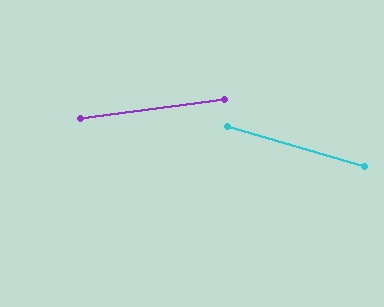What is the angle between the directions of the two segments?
Approximately 24 degrees.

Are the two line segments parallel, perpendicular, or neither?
Neither parallel nor perpendicular — they differ by about 24°.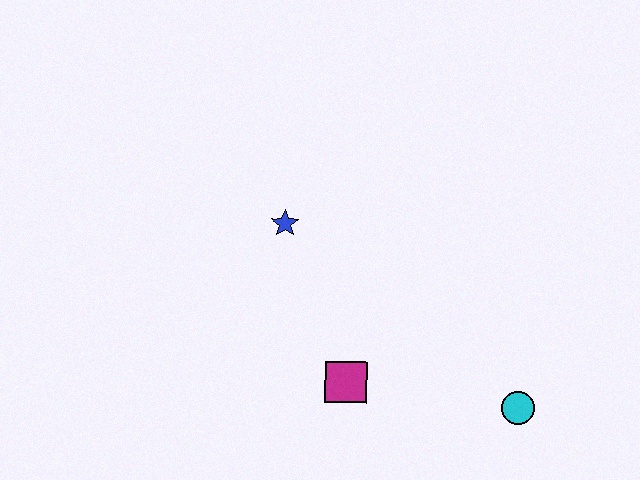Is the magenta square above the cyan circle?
Yes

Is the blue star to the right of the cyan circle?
No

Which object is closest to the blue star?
The magenta square is closest to the blue star.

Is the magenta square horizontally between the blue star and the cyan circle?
Yes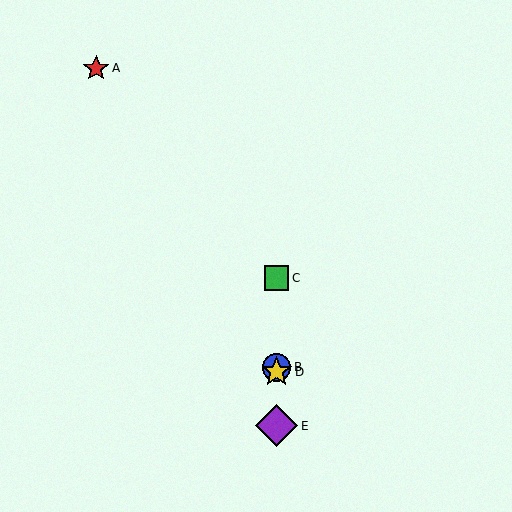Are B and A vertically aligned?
No, B is at x≈277 and A is at x≈96.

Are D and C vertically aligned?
Yes, both are at x≈277.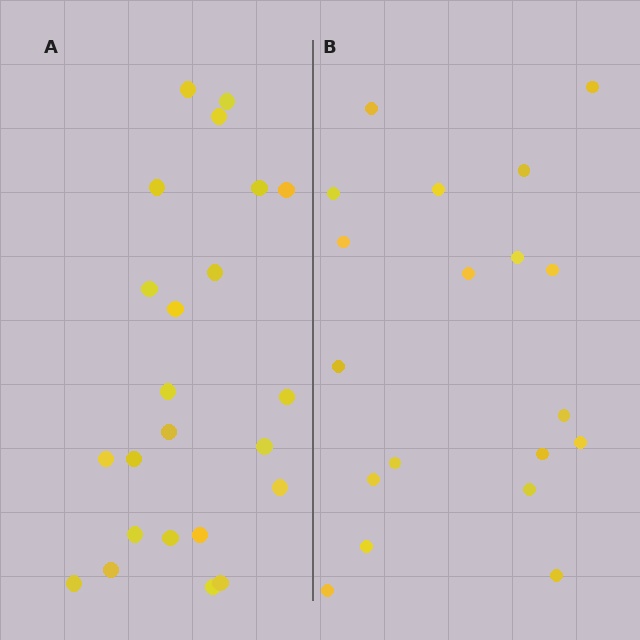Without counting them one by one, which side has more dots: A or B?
Region A (the left region) has more dots.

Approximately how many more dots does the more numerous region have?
Region A has about 4 more dots than region B.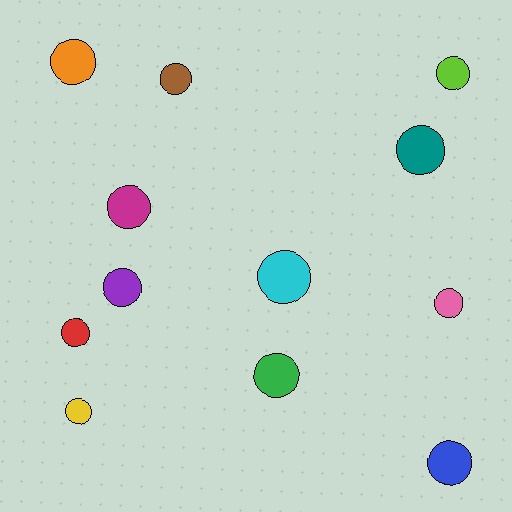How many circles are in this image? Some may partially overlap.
There are 12 circles.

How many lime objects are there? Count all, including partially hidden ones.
There is 1 lime object.